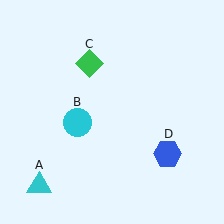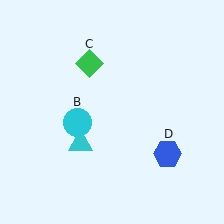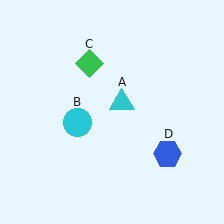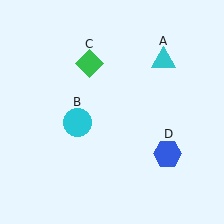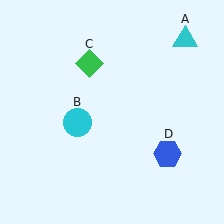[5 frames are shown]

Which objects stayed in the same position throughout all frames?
Cyan circle (object B) and green diamond (object C) and blue hexagon (object D) remained stationary.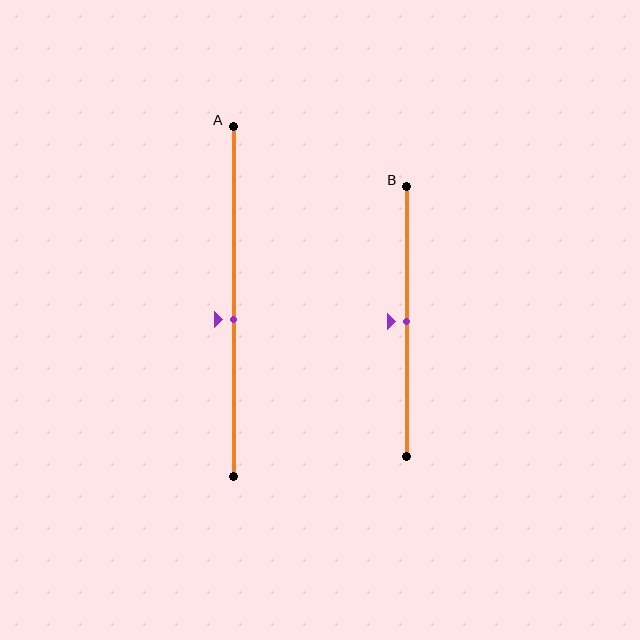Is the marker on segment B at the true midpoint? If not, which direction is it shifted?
Yes, the marker on segment B is at the true midpoint.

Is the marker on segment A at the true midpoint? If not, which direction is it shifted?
No, the marker on segment A is shifted downward by about 5% of the segment length.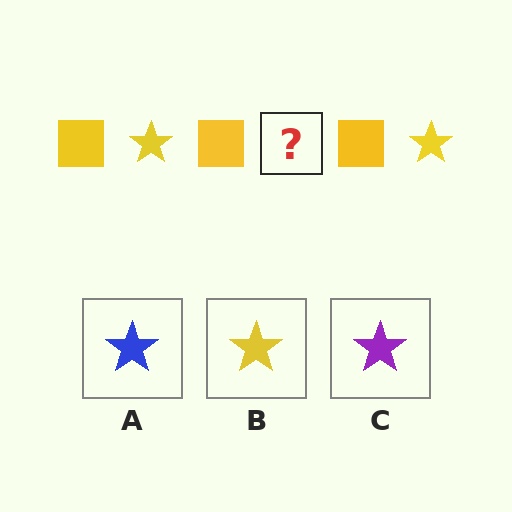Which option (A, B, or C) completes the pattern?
B.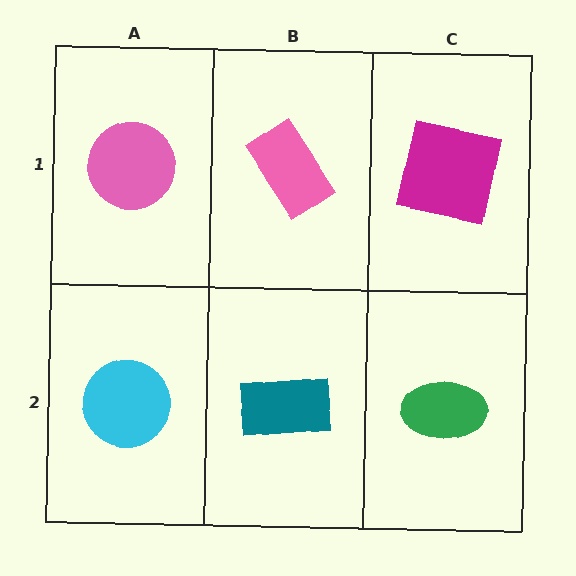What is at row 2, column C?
A green ellipse.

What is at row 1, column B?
A pink rectangle.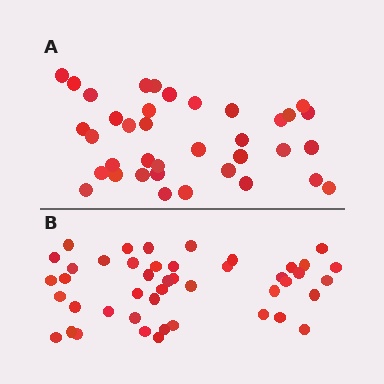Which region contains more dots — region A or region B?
Region B (the bottom region) has more dots.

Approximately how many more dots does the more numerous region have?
Region B has roughly 8 or so more dots than region A.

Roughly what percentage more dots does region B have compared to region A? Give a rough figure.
About 20% more.